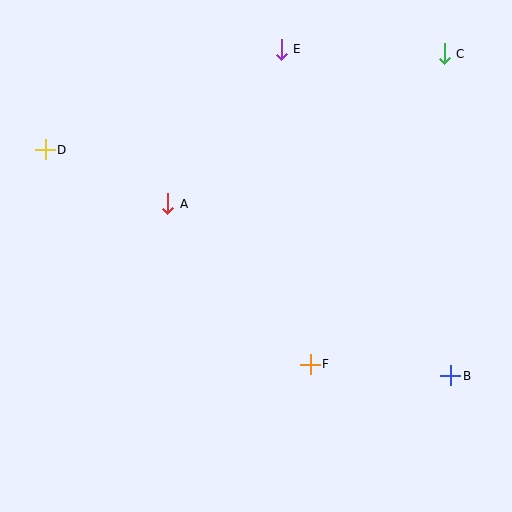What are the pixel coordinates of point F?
Point F is at (310, 364).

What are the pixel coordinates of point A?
Point A is at (168, 204).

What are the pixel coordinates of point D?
Point D is at (45, 150).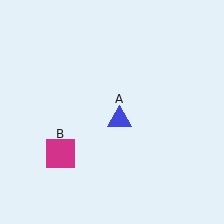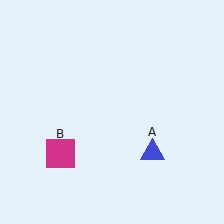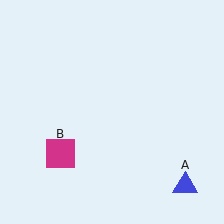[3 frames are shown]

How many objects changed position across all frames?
1 object changed position: blue triangle (object A).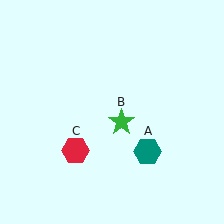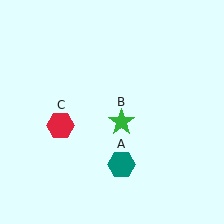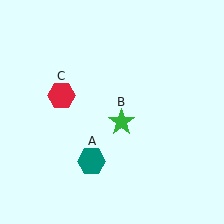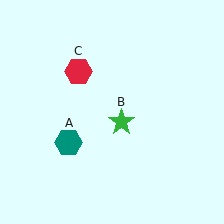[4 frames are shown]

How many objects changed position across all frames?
2 objects changed position: teal hexagon (object A), red hexagon (object C).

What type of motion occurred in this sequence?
The teal hexagon (object A), red hexagon (object C) rotated clockwise around the center of the scene.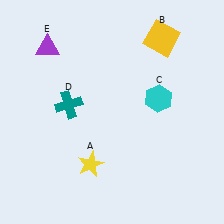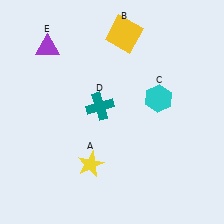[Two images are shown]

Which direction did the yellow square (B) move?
The yellow square (B) moved left.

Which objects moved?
The objects that moved are: the yellow square (B), the teal cross (D).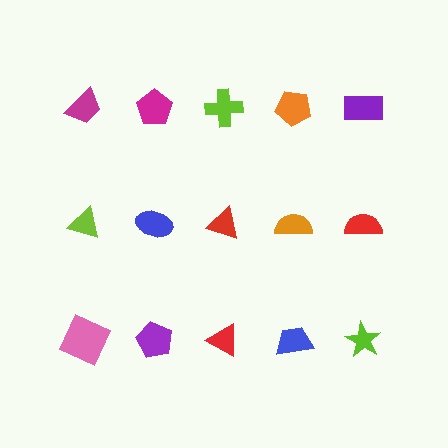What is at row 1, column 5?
A purple rectangle.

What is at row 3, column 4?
A blue trapezoid.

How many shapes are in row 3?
5 shapes.